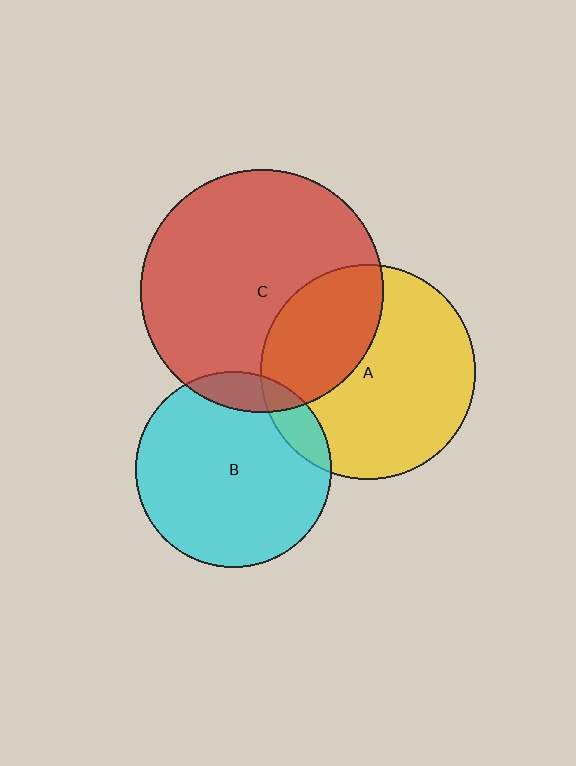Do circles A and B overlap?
Yes.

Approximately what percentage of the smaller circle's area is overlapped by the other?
Approximately 10%.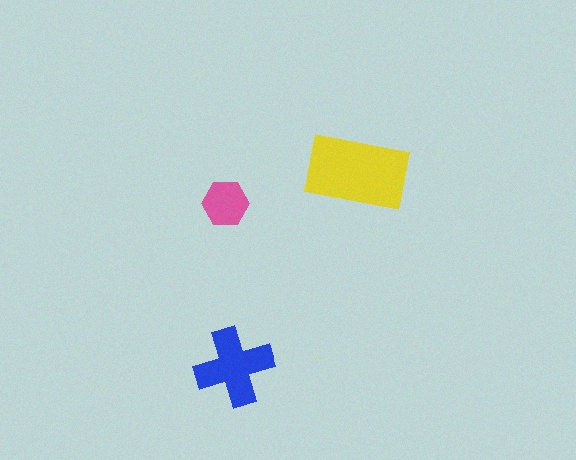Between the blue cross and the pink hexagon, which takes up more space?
The blue cross.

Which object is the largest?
The yellow rectangle.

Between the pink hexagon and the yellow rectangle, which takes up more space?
The yellow rectangle.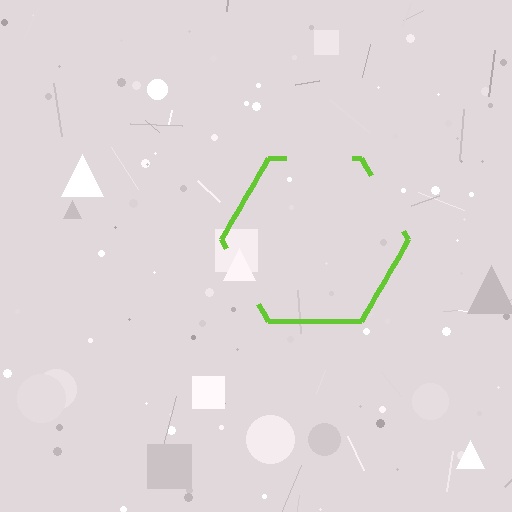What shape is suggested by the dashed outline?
The dashed outline suggests a hexagon.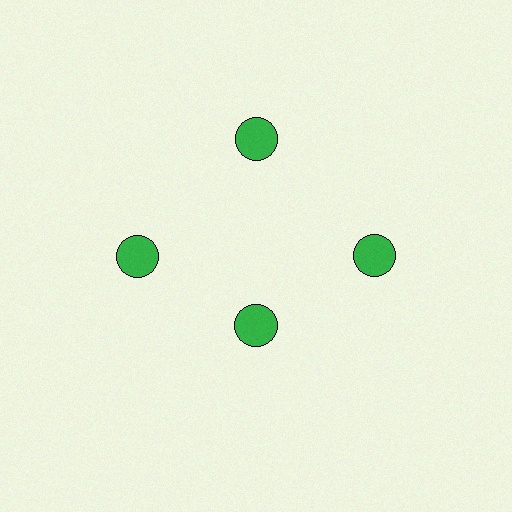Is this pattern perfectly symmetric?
No. The 4 green circles are arranged in a ring, but one element near the 6 o'clock position is pulled inward toward the center, breaking the 4-fold rotational symmetry.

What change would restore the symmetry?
The symmetry would be restored by moving it outward, back onto the ring so that all 4 circles sit at equal angles and equal distance from the center.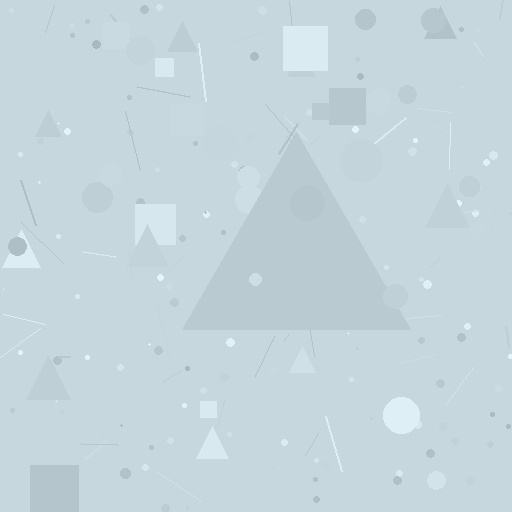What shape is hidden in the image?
A triangle is hidden in the image.